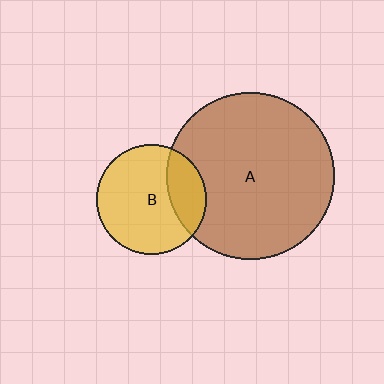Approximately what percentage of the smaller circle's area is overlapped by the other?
Approximately 25%.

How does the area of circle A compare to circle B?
Approximately 2.3 times.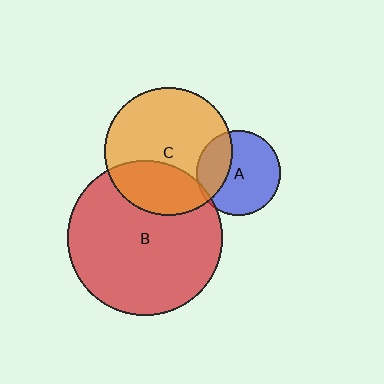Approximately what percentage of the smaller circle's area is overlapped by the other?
Approximately 5%.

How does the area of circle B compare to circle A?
Approximately 3.4 times.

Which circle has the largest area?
Circle B (red).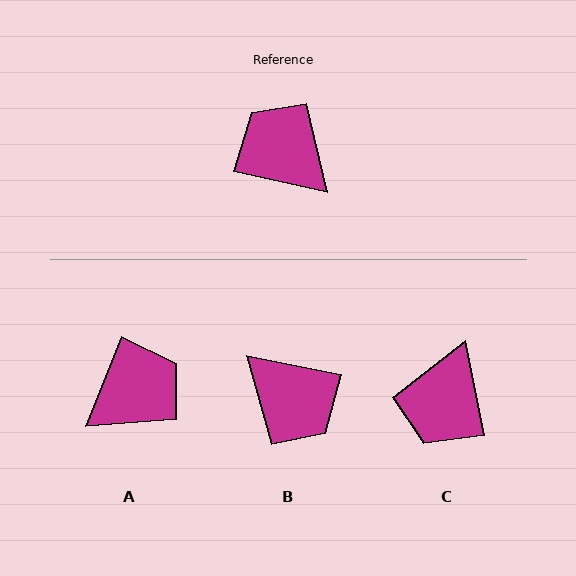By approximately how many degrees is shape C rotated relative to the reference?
Approximately 114 degrees counter-clockwise.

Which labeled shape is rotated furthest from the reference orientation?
B, about 178 degrees away.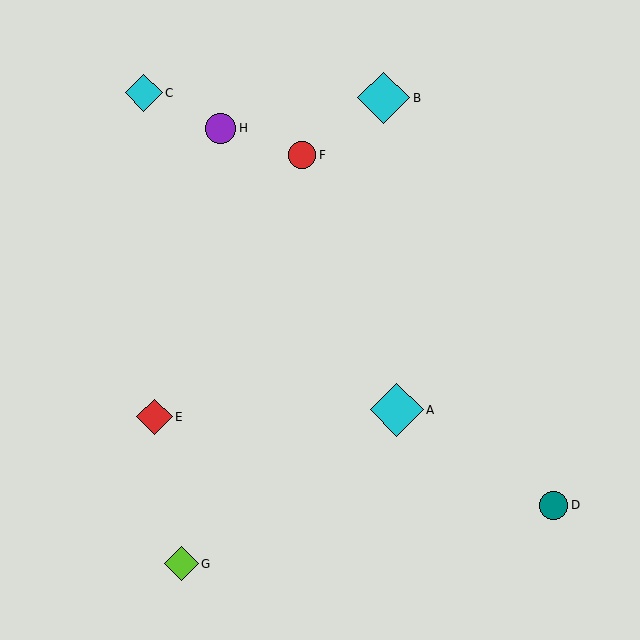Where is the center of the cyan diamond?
The center of the cyan diamond is at (384, 98).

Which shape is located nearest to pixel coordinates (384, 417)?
The cyan diamond (labeled A) at (397, 410) is nearest to that location.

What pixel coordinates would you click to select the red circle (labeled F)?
Click at (302, 155) to select the red circle F.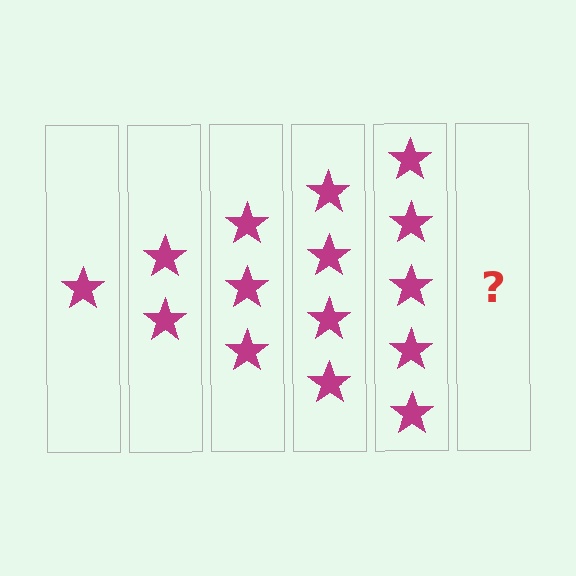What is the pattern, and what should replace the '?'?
The pattern is that each step adds one more star. The '?' should be 6 stars.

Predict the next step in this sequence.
The next step is 6 stars.